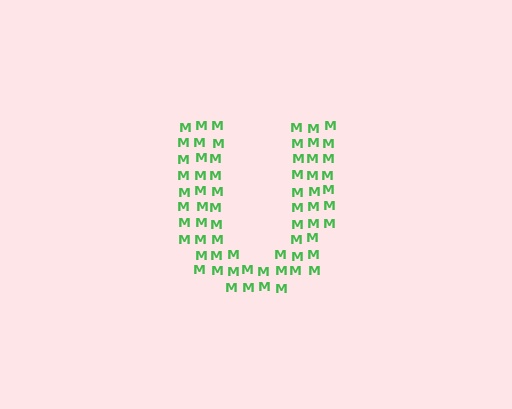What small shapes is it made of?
It is made of small letter M's.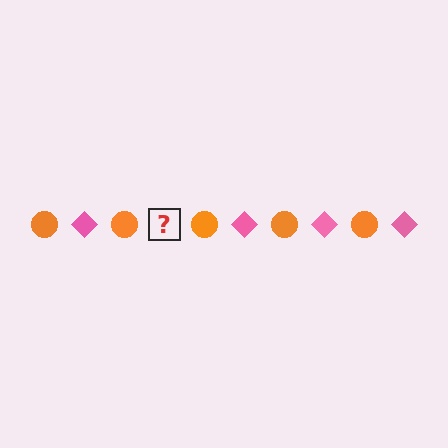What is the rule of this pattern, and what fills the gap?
The rule is that the pattern alternates between orange circle and pink diamond. The gap should be filled with a pink diamond.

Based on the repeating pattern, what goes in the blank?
The blank should be a pink diamond.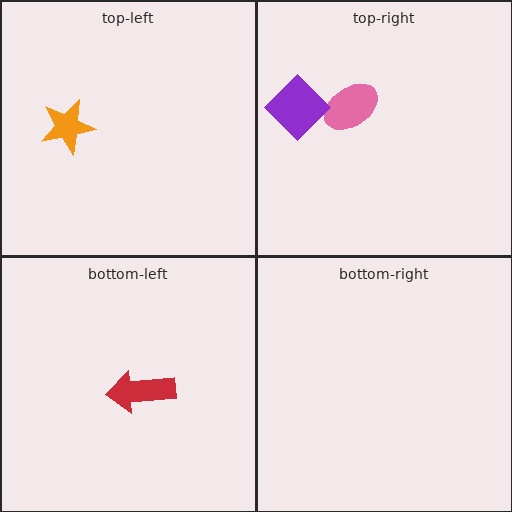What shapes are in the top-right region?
The pink ellipse, the purple diamond.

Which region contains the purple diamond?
The top-right region.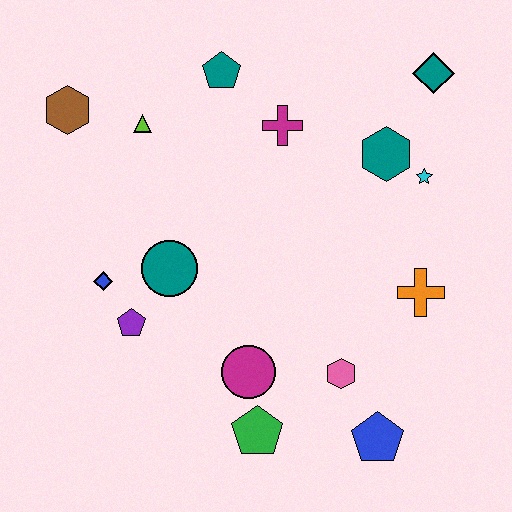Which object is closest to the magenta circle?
The green pentagon is closest to the magenta circle.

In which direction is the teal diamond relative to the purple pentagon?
The teal diamond is to the right of the purple pentagon.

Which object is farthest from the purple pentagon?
The teal diamond is farthest from the purple pentagon.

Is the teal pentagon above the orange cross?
Yes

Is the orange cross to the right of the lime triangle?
Yes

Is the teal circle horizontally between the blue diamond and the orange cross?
Yes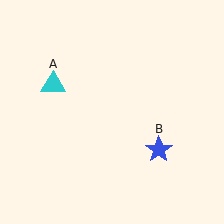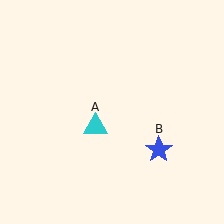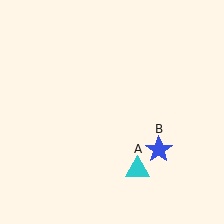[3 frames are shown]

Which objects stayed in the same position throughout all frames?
Blue star (object B) remained stationary.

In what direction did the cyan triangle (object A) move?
The cyan triangle (object A) moved down and to the right.